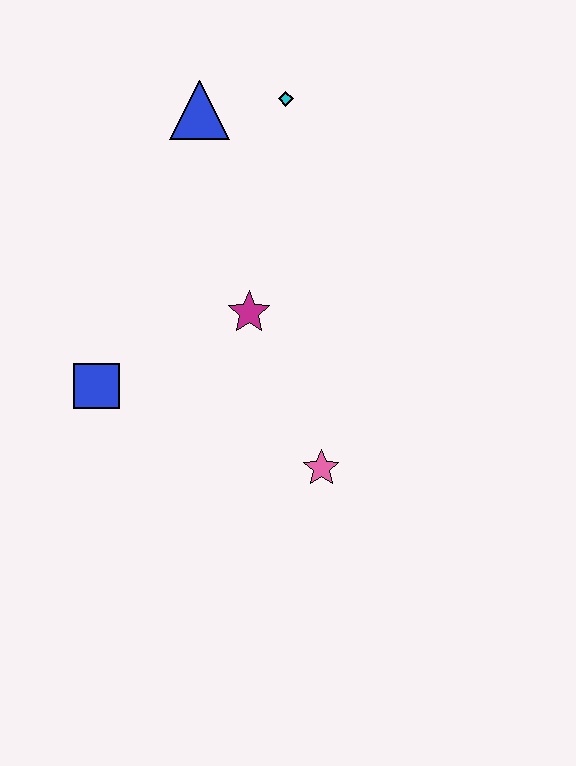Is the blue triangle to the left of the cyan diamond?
Yes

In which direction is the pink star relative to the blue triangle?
The pink star is below the blue triangle.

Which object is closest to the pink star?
The magenta star is closest to the pink star.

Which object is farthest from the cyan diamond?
The pink star is farthest from the cyan diamond.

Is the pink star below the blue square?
Yes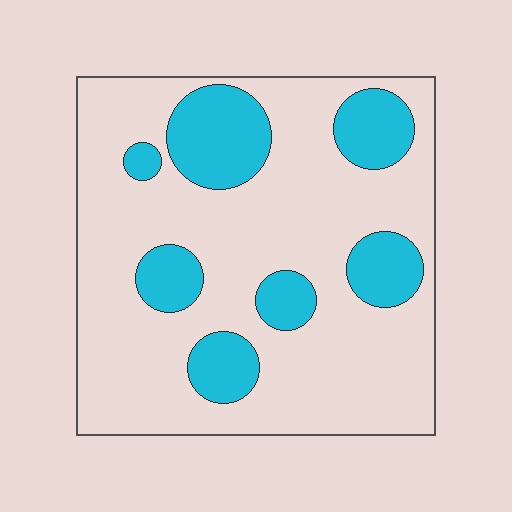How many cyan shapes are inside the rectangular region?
7.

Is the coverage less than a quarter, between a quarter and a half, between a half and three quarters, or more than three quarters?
Less than a quarter.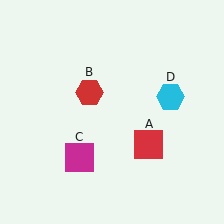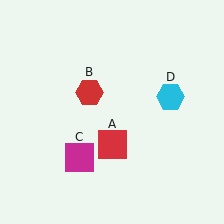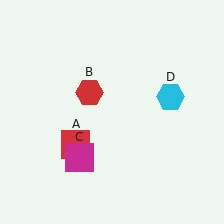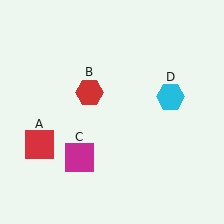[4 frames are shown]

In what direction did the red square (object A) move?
The red square (object A) moved left.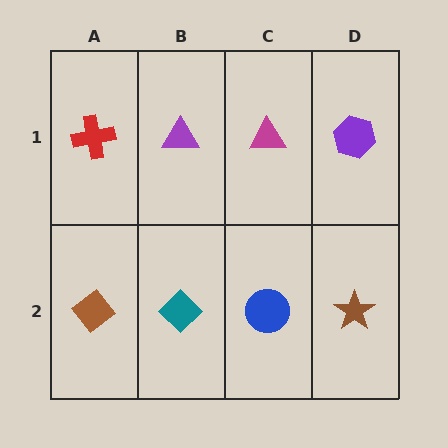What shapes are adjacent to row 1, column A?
A brown diamond (row 2, column A), a purple triangle (row 1, column B).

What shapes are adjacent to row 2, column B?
A purple triangle (row 1, column B), a brown diamond (row 2, column A), a blue circle (row 2, column C).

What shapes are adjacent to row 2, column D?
A purple hexagon (row 1, column D), a blue circle (row 2, column C).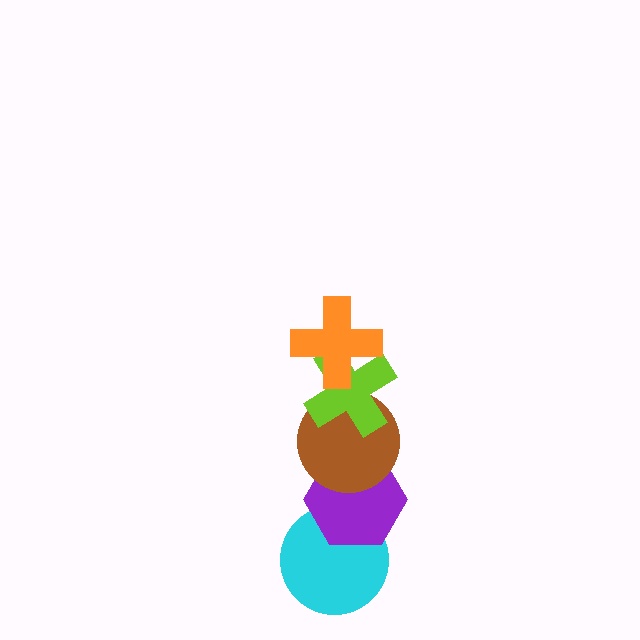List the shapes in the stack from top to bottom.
From top to bottom: the orange cross, the lime cross, the brown circle, the purple hexagon, the cyan circle.